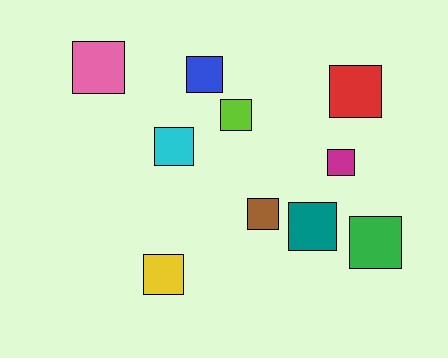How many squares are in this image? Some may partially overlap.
There are 10 squares.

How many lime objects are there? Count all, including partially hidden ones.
There is 1 lime object.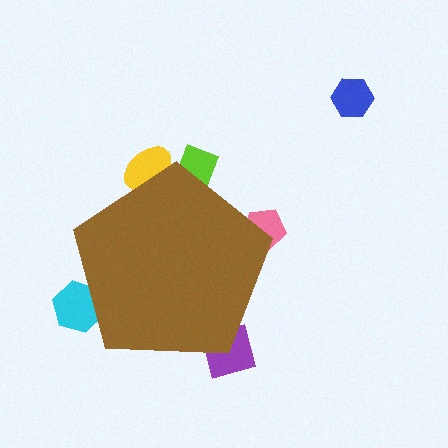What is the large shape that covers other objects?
A brown pentagon.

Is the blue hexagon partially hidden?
No, the blue hexagon is fully visible.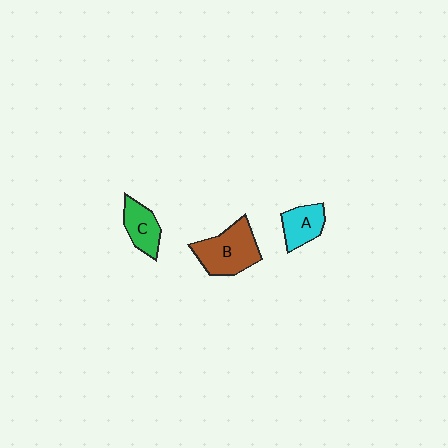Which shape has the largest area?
Shape B (brown).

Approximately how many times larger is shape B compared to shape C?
Approximately 1.6 times.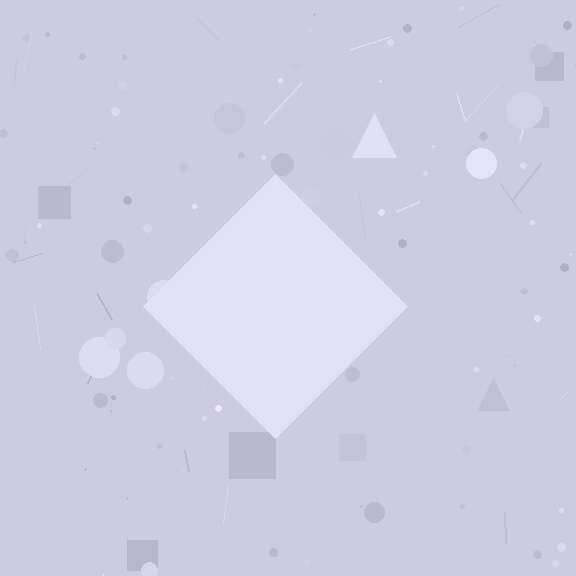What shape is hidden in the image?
A diamond is hidden in the image.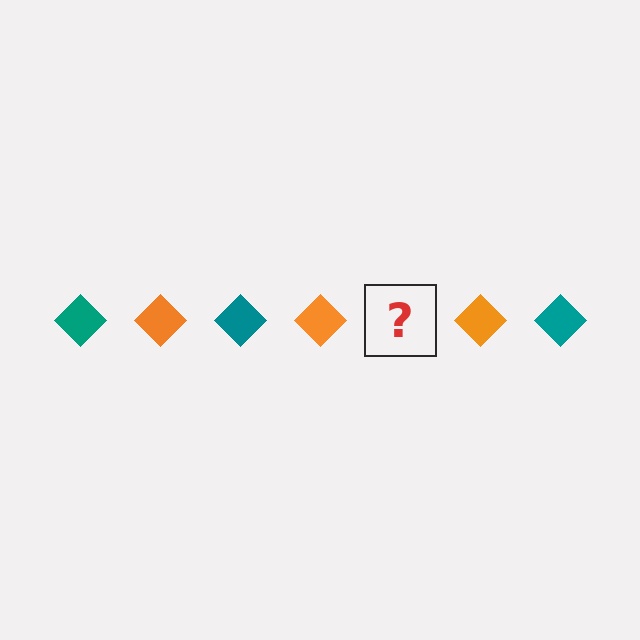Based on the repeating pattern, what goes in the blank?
The blank should be a teal diamond.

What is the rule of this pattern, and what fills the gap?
The rule is that the pattern cycles through teal, orange diamonds. The gap should be filled with a teal diamond.